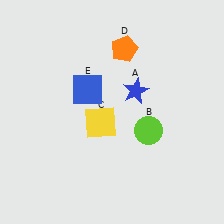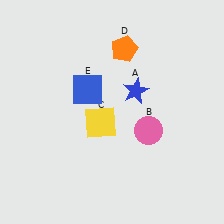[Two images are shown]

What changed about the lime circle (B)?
In Image 1, B is lime. In Image 2, it changed to pink.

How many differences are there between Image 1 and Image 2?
There is 1 difference between the two images.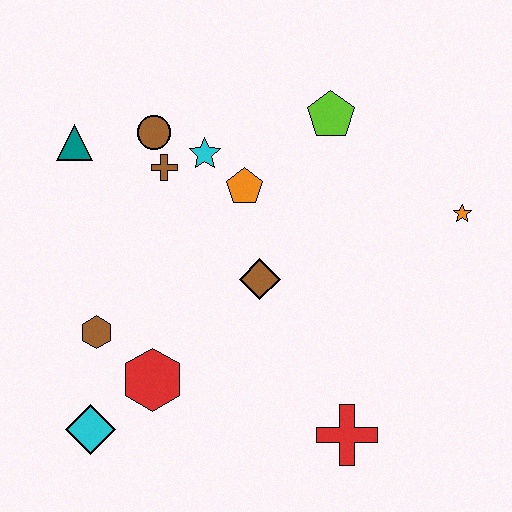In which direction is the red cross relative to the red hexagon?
The red cross is to the right of the red hexagon.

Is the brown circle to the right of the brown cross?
No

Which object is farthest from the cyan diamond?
The orange star is farthest from the cyan diamond.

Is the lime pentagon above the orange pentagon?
Yes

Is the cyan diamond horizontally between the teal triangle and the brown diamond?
Yes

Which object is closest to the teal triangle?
The brown circle is closest to the teal triangle.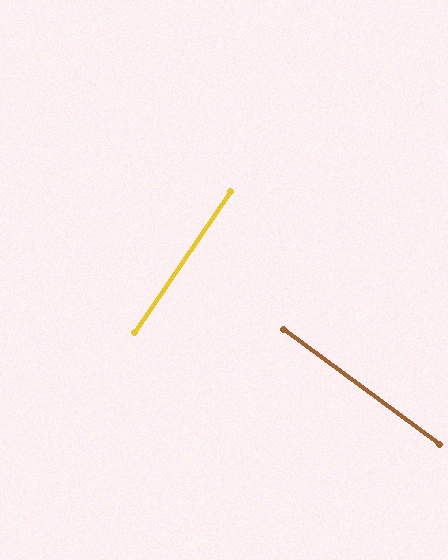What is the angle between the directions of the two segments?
Approximately 88 degrees.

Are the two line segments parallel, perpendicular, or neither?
Perpendicular — they meet at approximately 88°.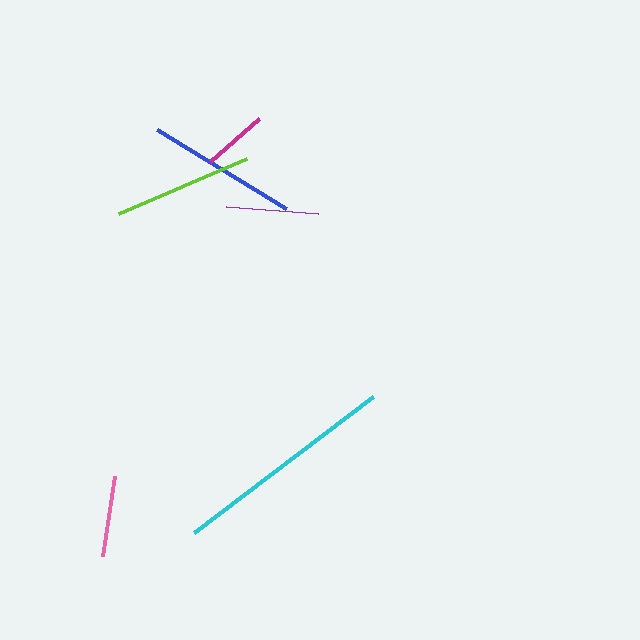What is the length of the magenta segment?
The magenta segment is approximately 65 pixels long.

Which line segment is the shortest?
The magenta line is the shortest at approximately 65 pixels.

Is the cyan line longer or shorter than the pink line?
The cyan line is longer than the pink line.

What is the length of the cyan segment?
The cyan segment is approximately 224 pixels long.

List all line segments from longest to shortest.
From longest to shortest: cyan, blue, lime, purple, pink, magenta.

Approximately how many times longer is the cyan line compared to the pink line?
The cyan line is approximately 2.8 times the length of the pink line.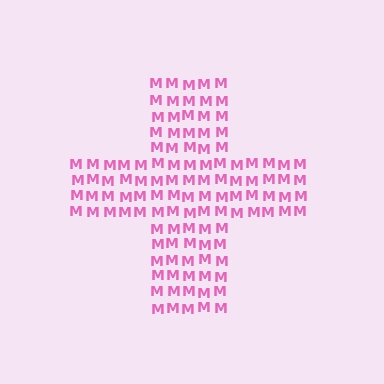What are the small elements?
The small elements are letter M's.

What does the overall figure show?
The overall figure shows a cross.